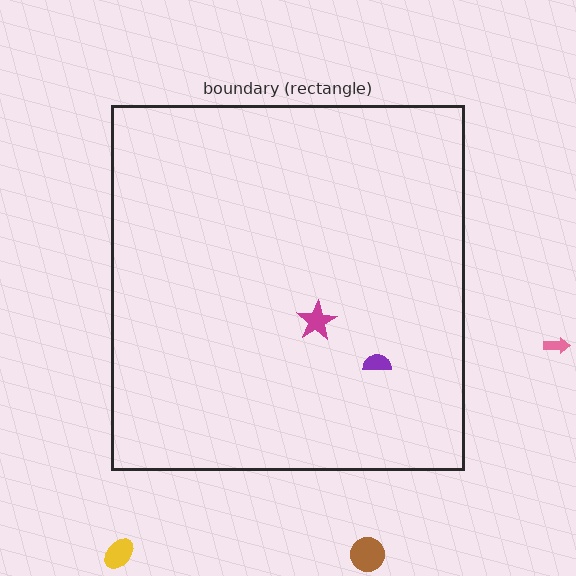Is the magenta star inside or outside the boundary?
Inside.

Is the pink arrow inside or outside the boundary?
Outside.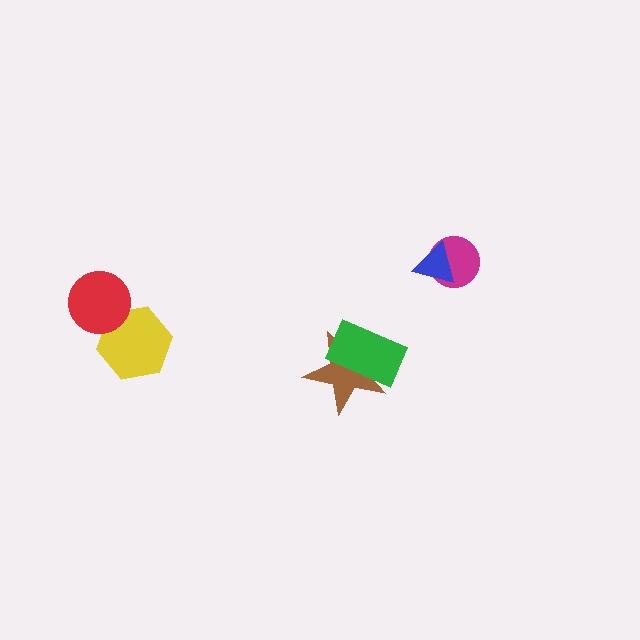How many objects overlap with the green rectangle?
1 object overlaps with the green rectangle.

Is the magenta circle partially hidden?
Yes, it is partially covered by another shape.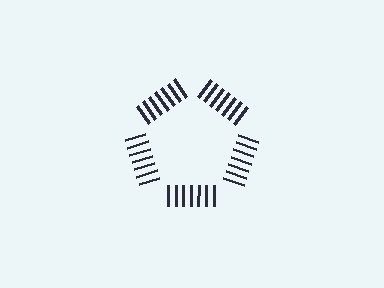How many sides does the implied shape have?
5 sides — the line-ends trace a pentagon.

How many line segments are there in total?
35 — 7 along each of the 5 edges.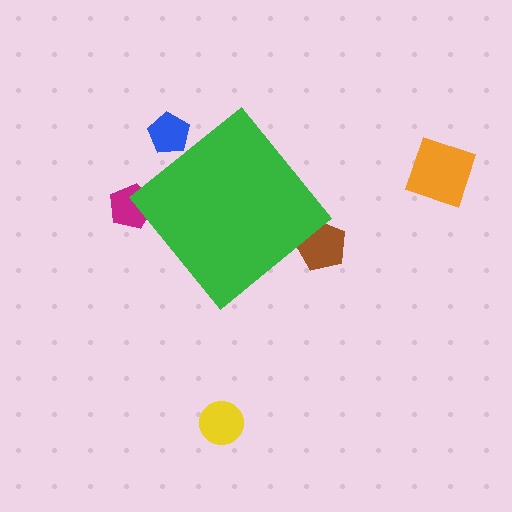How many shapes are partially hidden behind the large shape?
3 shapes are partially hidden.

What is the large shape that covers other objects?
A green diamond.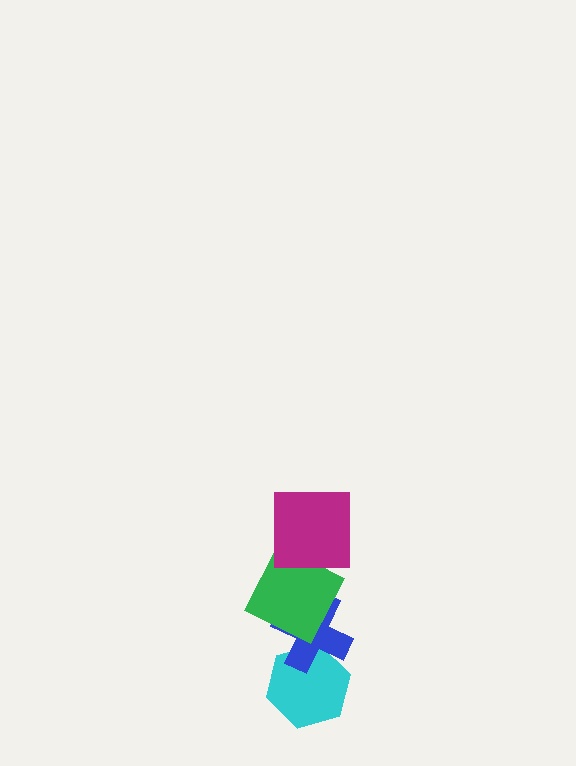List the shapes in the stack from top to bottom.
From top to bottom: the magenta square, the green square, the blue cross, the cyan hexagon.